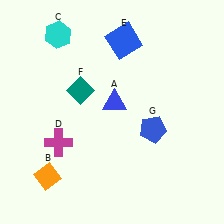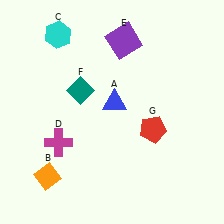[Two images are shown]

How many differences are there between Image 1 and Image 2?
There are 2 differences between the two images.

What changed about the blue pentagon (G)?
In Image 1, G is blue. In Image 2, it changed to red.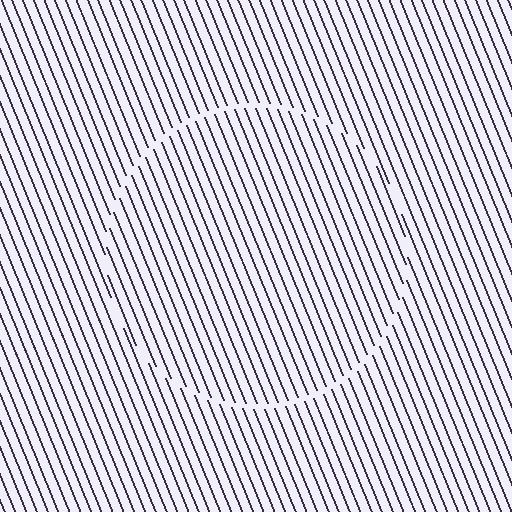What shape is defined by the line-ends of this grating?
An illusory circle. The interior of the shape contains the same grating, shifted by half a period — the contour is defined by the phase discontinuity where line-ends from the inner and outer gratings abut.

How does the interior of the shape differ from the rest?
The interior of the shape contains the same grating, shifted by half a period — the contour is defined by the phase discontinuity where line-ends from the inner and outer gratings abut.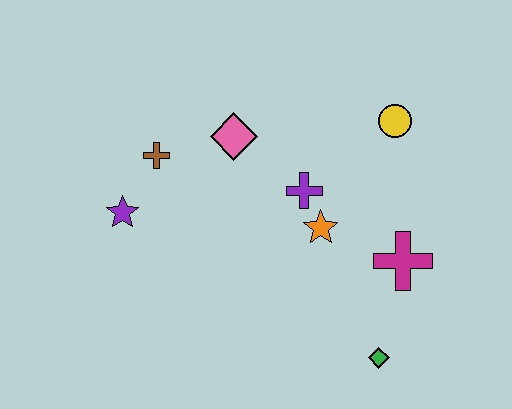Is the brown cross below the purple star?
No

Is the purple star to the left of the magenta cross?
Yes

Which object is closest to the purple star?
The brown cross is closest to the purple star.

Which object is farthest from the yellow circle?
The purple star is farthest from the yellow circle.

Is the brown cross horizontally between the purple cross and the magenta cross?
No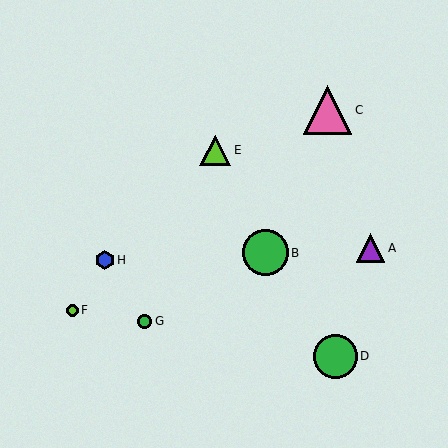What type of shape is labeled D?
Shape D is a green circle.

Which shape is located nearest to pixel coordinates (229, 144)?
The lime triangle (labeled E) at (215, 150) is nearest to that location.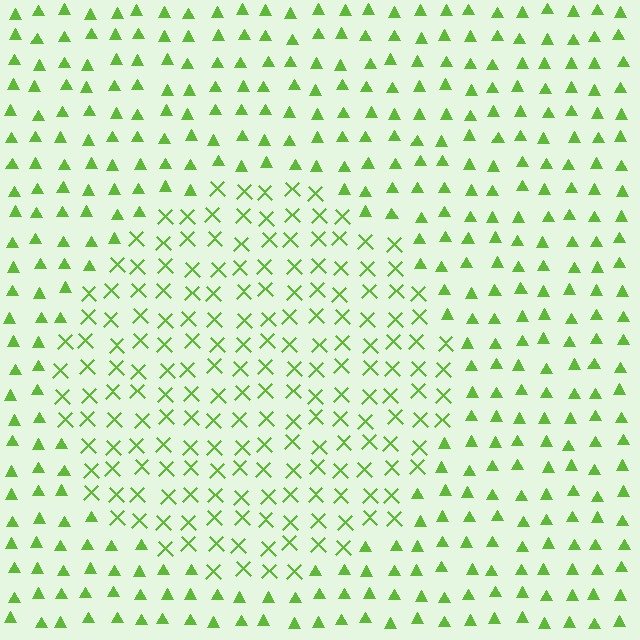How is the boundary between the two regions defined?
The boundary is defined by a change in element shape: X marks inside vs. triangles outside. All elements share the same color and spacing.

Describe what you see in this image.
The image is filled with small lime elements arranged in a uniform grid. A circle-shaped region contains X marks, while the surrounding area contains triangles. The boundary is defined purely by the change in element shape.